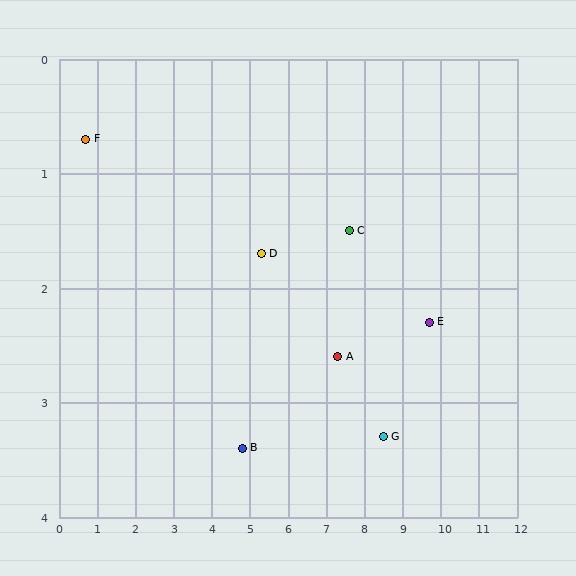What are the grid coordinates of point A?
Point A is at approximately (7.3, 2.6).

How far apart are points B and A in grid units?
Points B and A are about 2.6 grid units apart.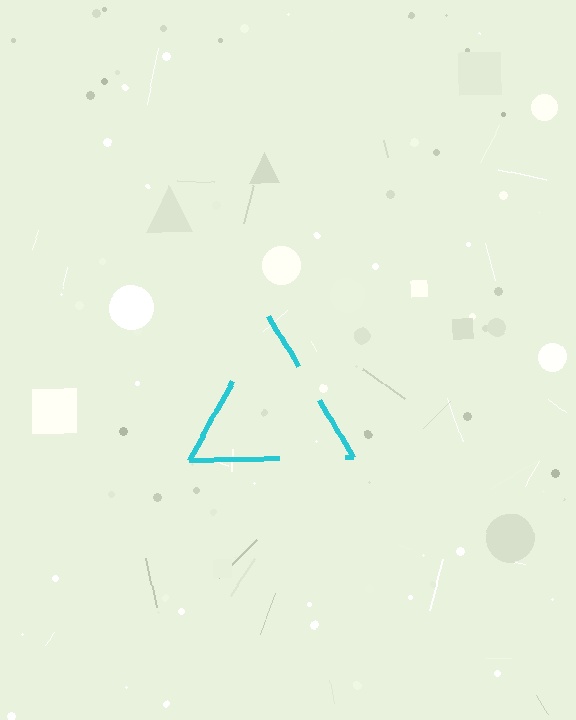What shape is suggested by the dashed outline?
The dashed outline suggests a triangle.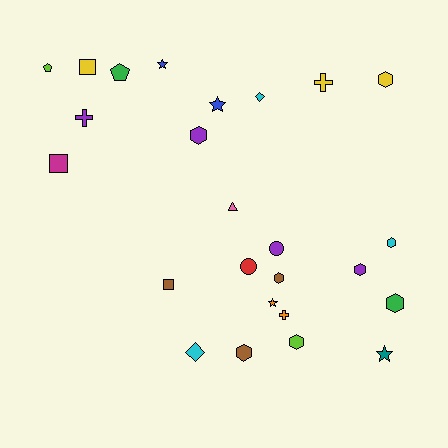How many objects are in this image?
There are 25 objects.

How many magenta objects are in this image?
There is 1 magenta object.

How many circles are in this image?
There are 2 circles.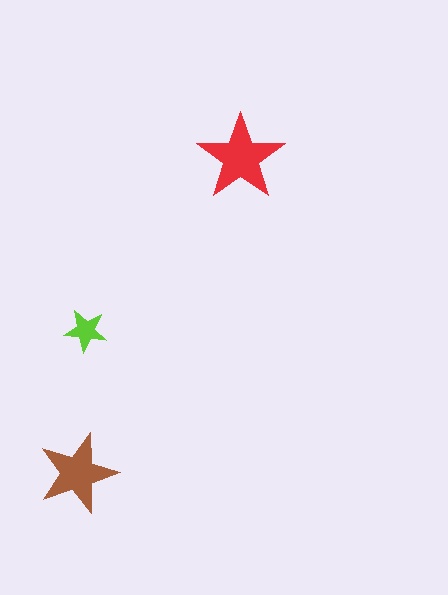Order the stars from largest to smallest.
the red one, the brown one, the lime one.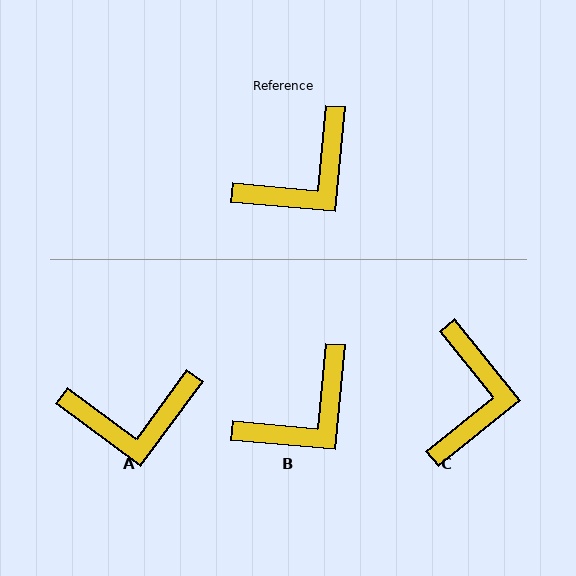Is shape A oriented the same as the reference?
No, it is off by about 31 degrees.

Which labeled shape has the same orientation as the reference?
B.